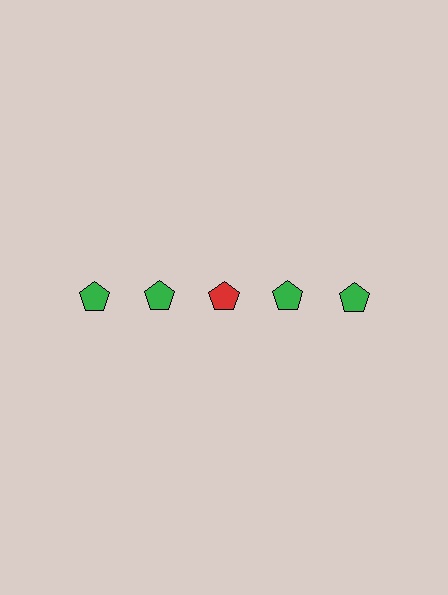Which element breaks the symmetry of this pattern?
The red pentagon in the top row, center column breaks the symmetry. All other shapes are green pentagons.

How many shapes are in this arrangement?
There are 5 shapes arranged in a grid pattern.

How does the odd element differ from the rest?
It has a different color: red instead of green.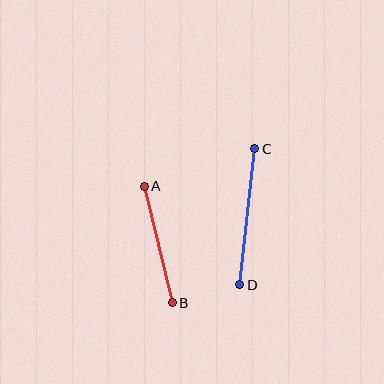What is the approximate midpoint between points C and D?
The midpoint is at approximately (247, 217) pixels.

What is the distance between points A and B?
The distance is approximately 120 pixels.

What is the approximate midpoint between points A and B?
The midpoint is at approximately (158, 244) pixels.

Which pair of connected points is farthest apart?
Points C and D are farthest apart.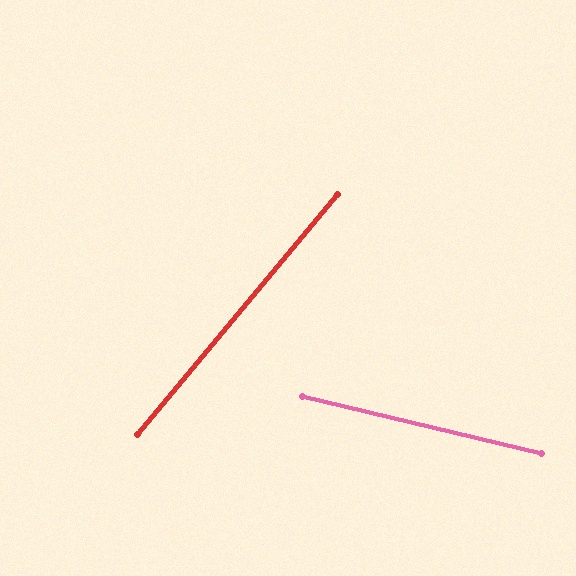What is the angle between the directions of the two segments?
Approximately 64 degrees.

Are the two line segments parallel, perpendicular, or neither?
Neither parallel nor perpendicular — they differ by about 64°.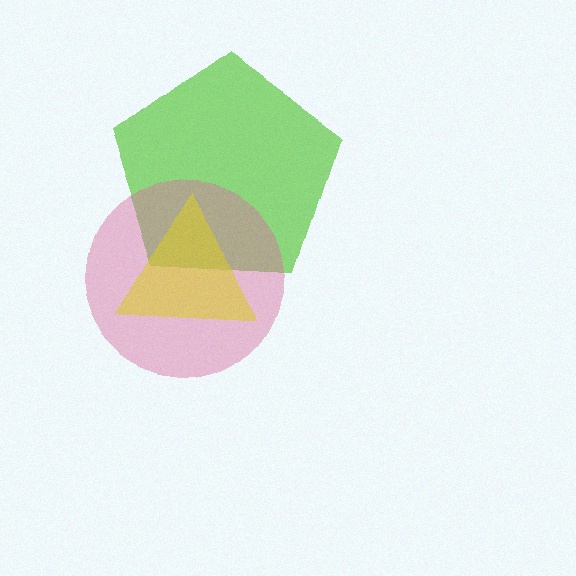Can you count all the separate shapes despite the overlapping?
Yes, there are 3 separate shapes.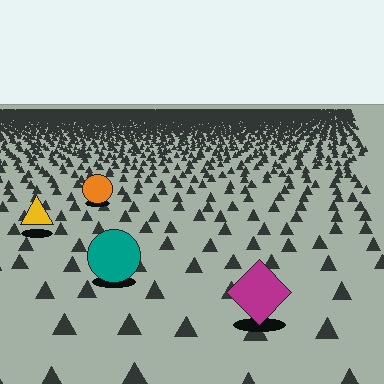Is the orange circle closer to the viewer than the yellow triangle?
No. The yellow triangle is closer — you can tell from the texture gradient: the ground texture is coarser near it.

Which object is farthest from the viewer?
The orange circle is farthest from the viewer. It appears smaller and the ground texture around it is denser.